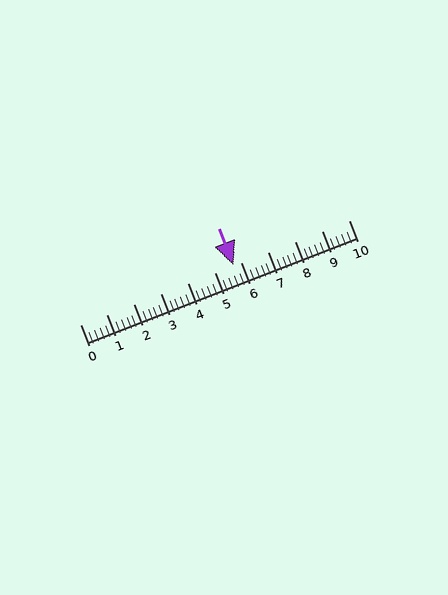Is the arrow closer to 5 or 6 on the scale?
The arrow is closer to 6.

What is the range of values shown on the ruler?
The ruler shows values from 0 to 10.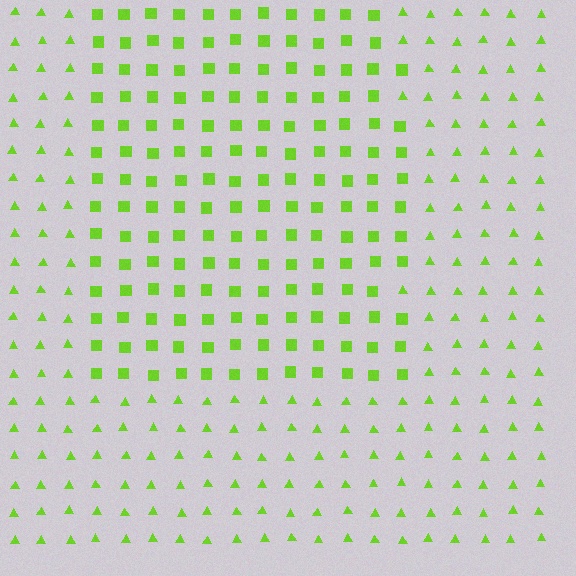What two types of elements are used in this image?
The image uses squares inside the rectangle region and triangles outside it.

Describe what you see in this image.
The image is filled with small lime elements arranged in a uniform grid. A rectangle-shaped region contains squares, while the surrounding area contains triangles. The boundary is defined purely by the change in element shape.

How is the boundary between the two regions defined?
The boundary is defined by a change in element shape: squares inside vs. triangles outside. All elements share the same color and spacing.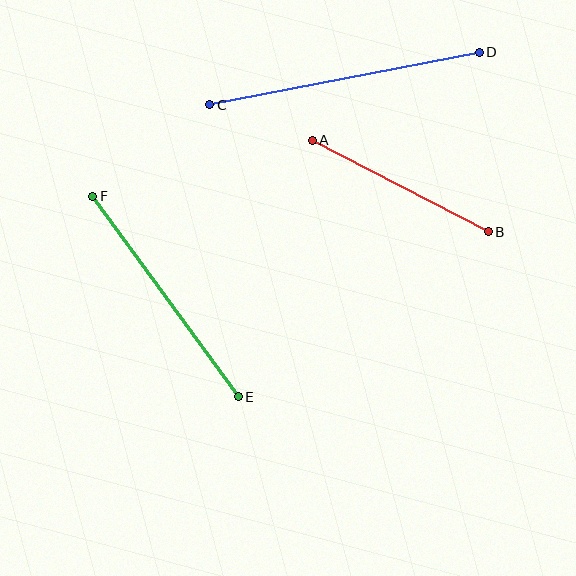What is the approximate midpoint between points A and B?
The midpoint is at approximately (400, 186) pixels.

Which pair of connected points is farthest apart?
Points C and D are farthest apart.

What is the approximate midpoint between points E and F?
The midpoint is at approximately (166, 296) pixels.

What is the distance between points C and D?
The distance is approximately 274 pixels.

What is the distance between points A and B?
The distance is approximately 198 pixels.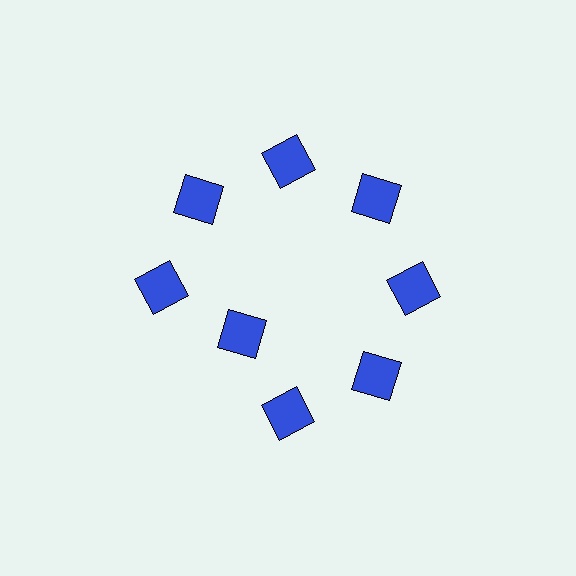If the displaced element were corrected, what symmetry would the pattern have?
It would have 8-fold rotational symmetry — the pattern would map onto itself every 45 degrees.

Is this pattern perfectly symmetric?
No. The 8 blue squares are arranged in a ring, but one element near the 8 o'clock position is pulled inward toward the center, breaking the 8-fold rotational symmetry.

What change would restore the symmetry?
The symmetry would be restored by moving it outward, back onto the ring so that all 8 squares sit at equal angles and equal distance from the center.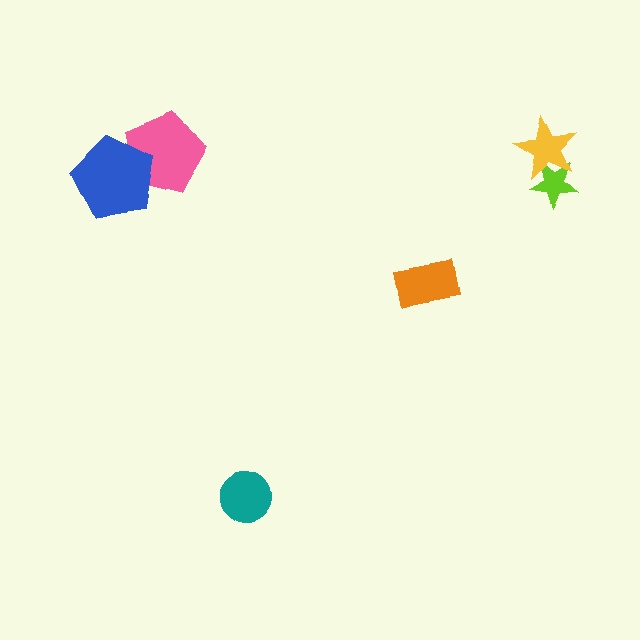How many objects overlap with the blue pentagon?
1 object overlaps with the blue pentagon.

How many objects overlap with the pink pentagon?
1 object overlaps with the pink pentagon.